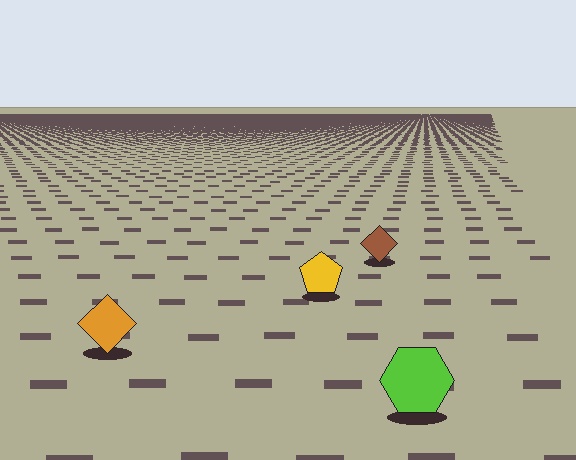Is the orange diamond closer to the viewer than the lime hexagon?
No. The lime hexagon is closer — you can tell from the texture gradient: the ground texture is coarser near it.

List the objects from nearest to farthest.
From nearest to farthest: the lime hexagon, the orange diamond, the yellow pentagon, the brown diamond.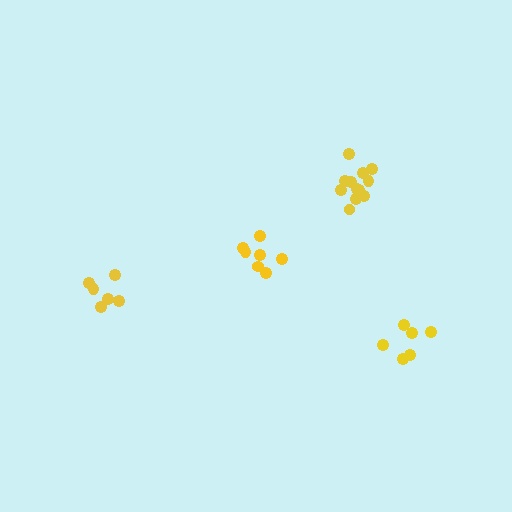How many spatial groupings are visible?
There are 4 spatial groupings.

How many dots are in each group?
Group 1: 7 dots, Group 2: 12 dots, Group 3: 6 dots, Group 4: 6 dots (31 total).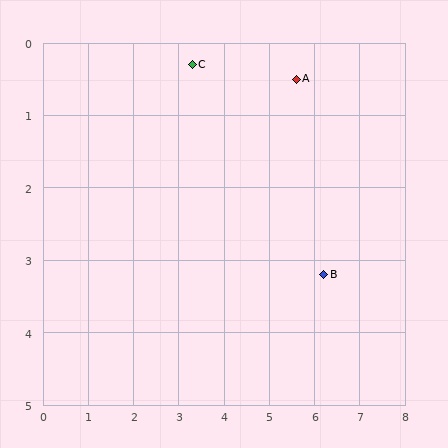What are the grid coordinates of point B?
Point B is at approximately (6.2, 3.2).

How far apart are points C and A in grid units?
Points C and A are about 2.3 grid units apart.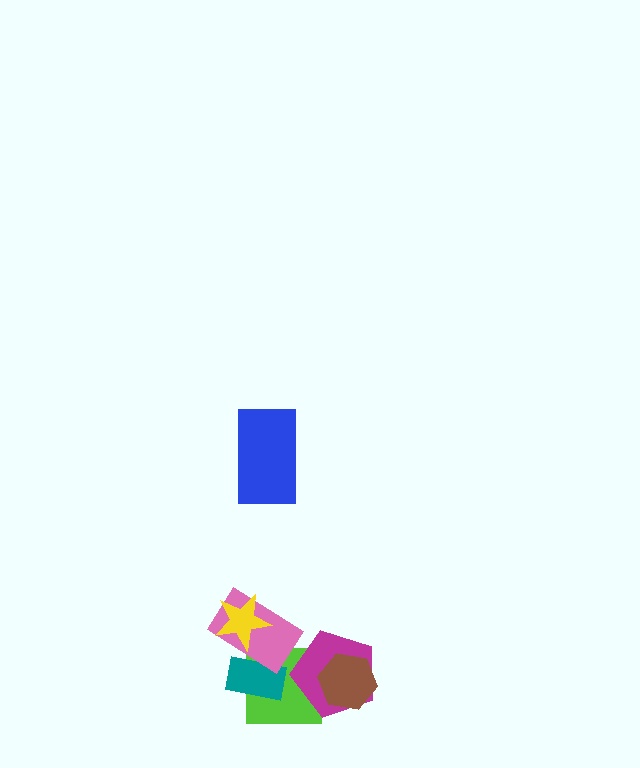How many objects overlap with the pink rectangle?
3 objects overlap with the pink rectangle.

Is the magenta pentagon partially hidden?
Yes, it is partially covered by another shape.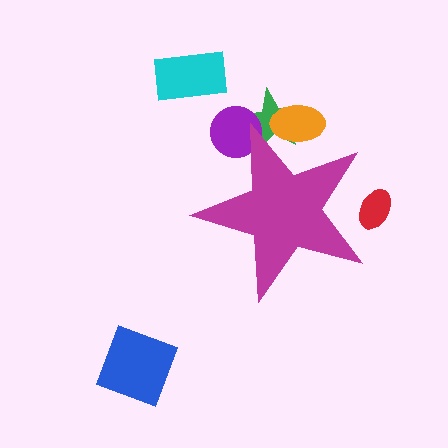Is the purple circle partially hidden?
Yes, the purple circle is partially hidden behind the magenta star.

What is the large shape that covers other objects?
A magenta star.